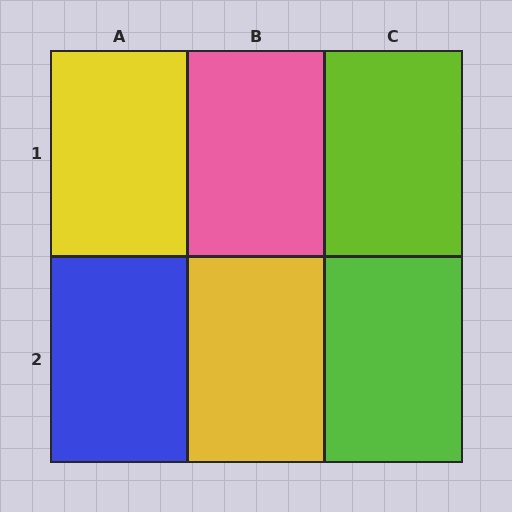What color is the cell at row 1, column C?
Lime.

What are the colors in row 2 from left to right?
Blue, yellow, lime.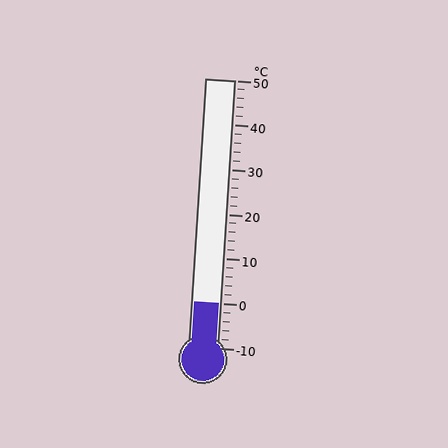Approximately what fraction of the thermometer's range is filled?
The thermometer is filled to approximately 15% of its range.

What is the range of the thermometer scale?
The thermometer scale ranges from -10°C to 50°C.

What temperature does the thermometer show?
The thermometer shows approximately 0°C.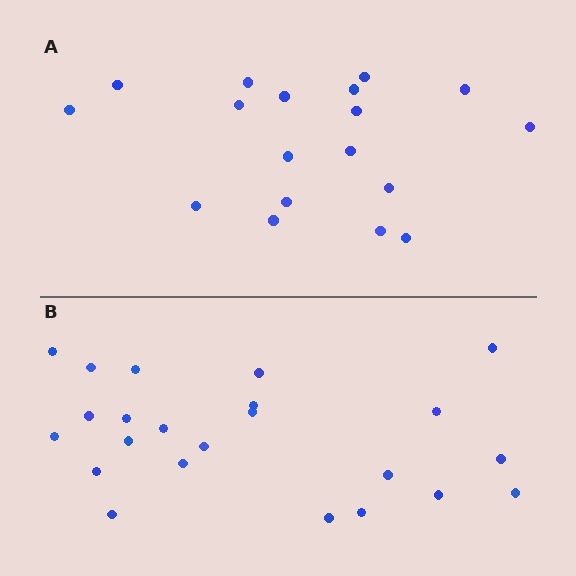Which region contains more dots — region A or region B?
Region B (the bottom region) has more dots.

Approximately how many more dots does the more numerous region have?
Region B has about 5 more dots than region A.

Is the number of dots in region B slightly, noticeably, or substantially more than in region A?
Region B has noticeably more, but not dramatically so. The ratio is roughly 1.3 to 1.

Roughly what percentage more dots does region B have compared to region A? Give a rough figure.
About 30% more.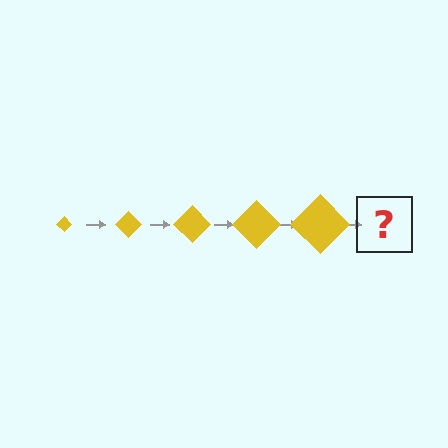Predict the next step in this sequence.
The next step is a yellow diamond, larger than the previous one.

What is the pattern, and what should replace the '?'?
The pattern is that the diamond gets progressively larger each step. The '?' should be a yellow diamond, larger than the previous one.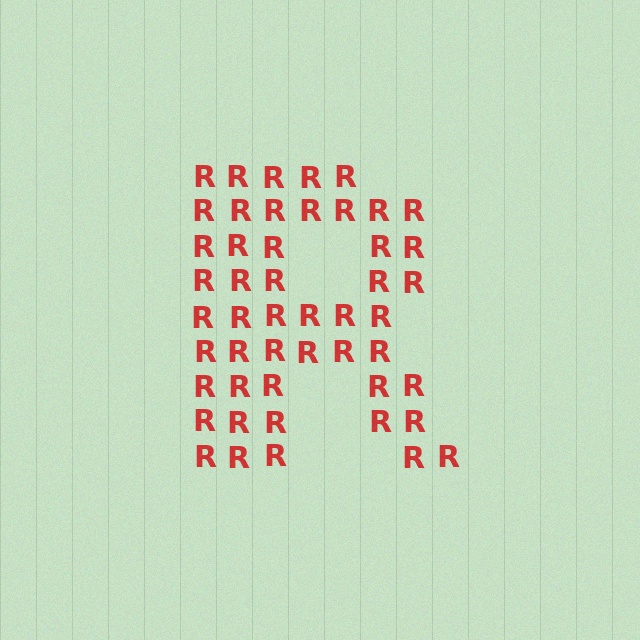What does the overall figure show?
The overall figure shows the letter R.